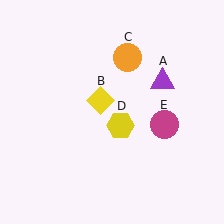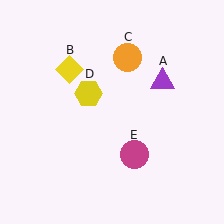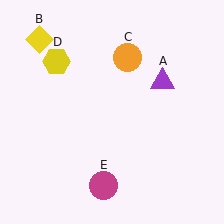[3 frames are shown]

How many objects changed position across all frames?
3 objects changed position: yellow diamond (object B), yellow hexagon (object D), magenta circle (object E).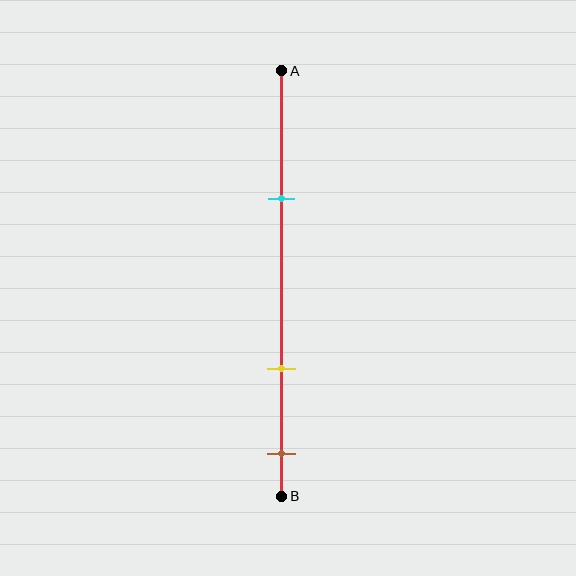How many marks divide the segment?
There are 3 marks dividing the segment.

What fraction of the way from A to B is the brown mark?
The brown mark is approximately 90% (0.9) of the way from A to B.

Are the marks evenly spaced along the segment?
No, the marks are not evenly spaced.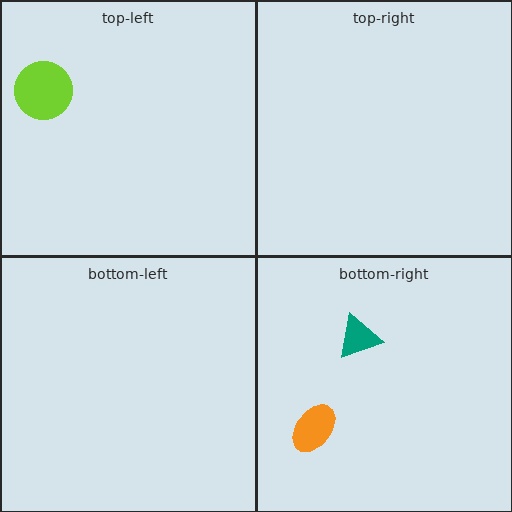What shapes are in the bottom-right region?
The orange ellipse, the teal triangle.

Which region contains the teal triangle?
The bottom-right region.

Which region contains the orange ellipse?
The bottom-right region.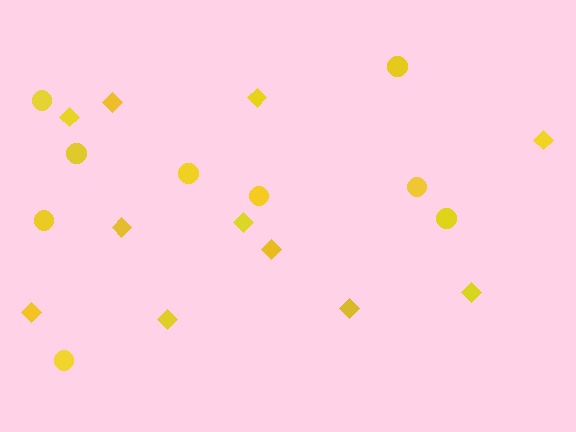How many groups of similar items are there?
There are 2 groups: one group of circles (9) and one group of diamonds (11).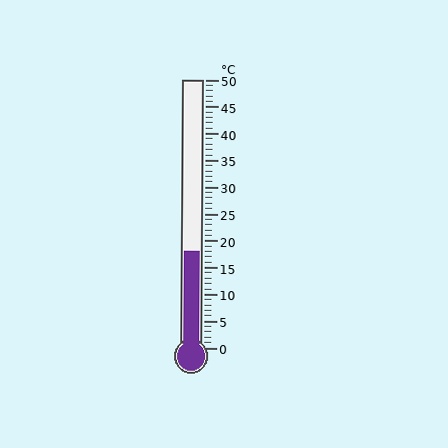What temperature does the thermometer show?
The thermometer shows approximately 18°C.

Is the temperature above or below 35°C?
The temperature is below 35°C.